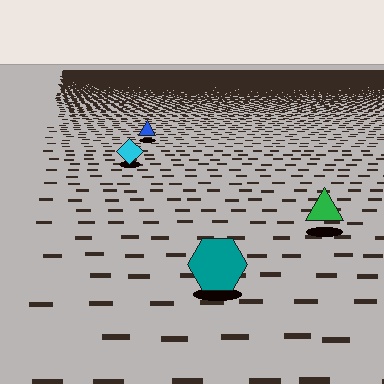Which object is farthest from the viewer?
The blue triangle is farthest from the viewer. It appears smaller and the ground texture around it is denser.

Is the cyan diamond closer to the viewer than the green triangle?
No. The green triangle is closer — you can tell from the texture gradient: the ground texture is coarser near it.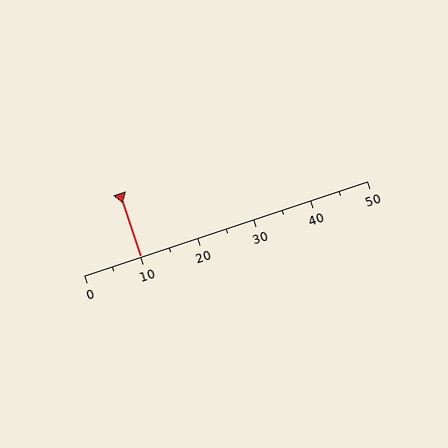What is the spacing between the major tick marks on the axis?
The major ticks are spaced 10 apart.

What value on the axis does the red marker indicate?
The marker indicates approximately 10.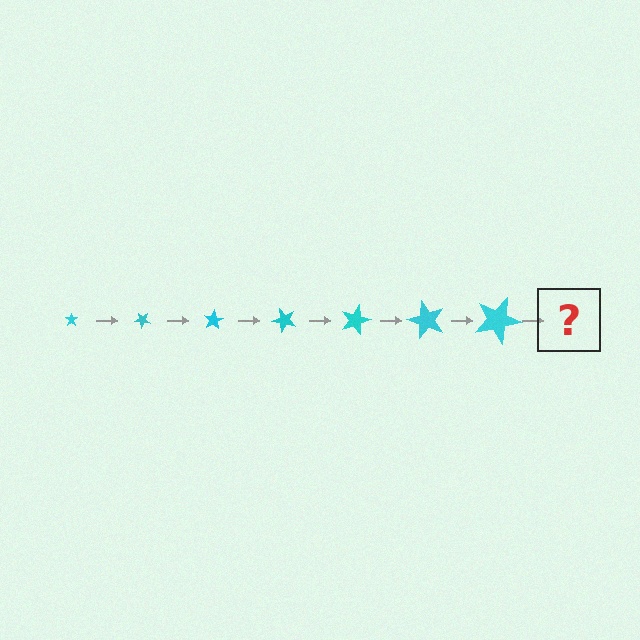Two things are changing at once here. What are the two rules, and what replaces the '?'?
The two rules are that the star grows larger each step and it rotates 40 degrees each step. The '?' should be a star, larger than the previous one and rotated 280 degrees from the start.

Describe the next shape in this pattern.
It should be a star, larger than the previous one and rotated 280 degrees from the start.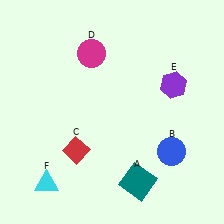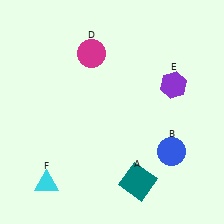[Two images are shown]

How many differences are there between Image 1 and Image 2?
There is 1 difference between the two images.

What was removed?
The red diamond (C) was removed in Image 2.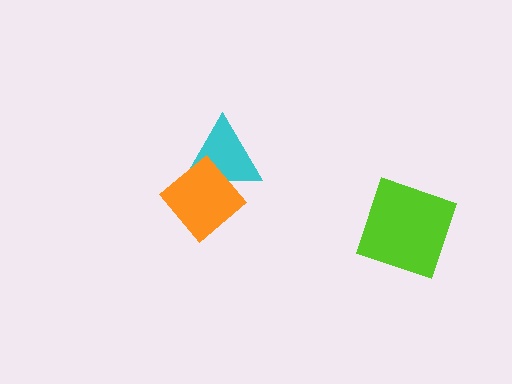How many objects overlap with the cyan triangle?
1 object overlaps with the cyan triangle.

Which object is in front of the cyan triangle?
The orange diamond is in front of the cyan triangle.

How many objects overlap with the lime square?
0 objects overlap with the lime square.